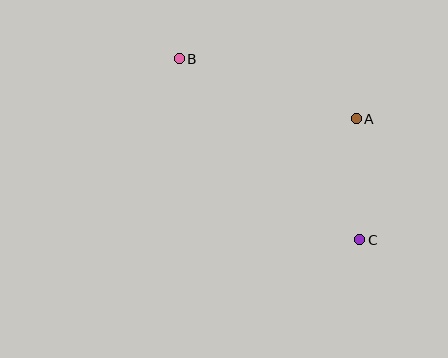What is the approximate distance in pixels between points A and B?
The distance between A and B is approximately 187 pixels.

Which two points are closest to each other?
Points A and C are closest to each other.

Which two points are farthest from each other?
Points B and C are farthest from each other.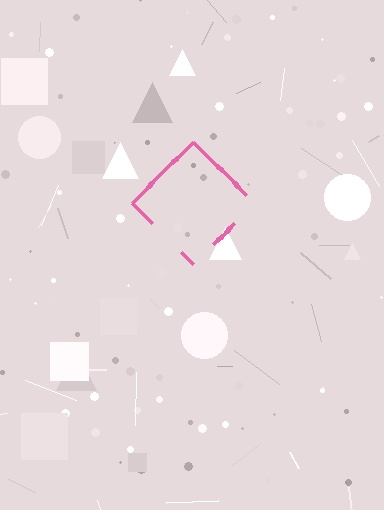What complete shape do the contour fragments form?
The contour fragments form a diamond.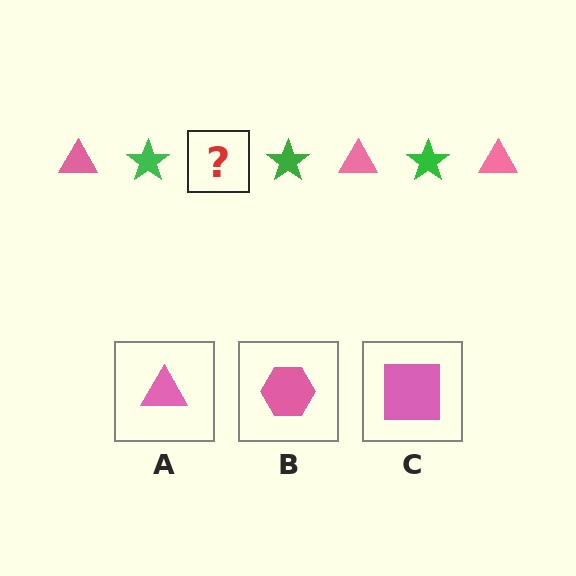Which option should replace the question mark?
Option A.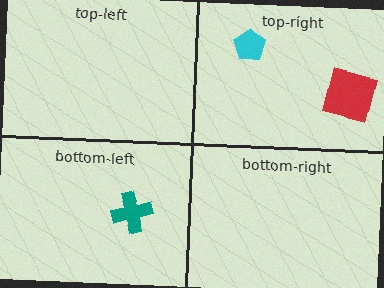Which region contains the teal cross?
The bottom-left region.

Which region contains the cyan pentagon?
The top-right region.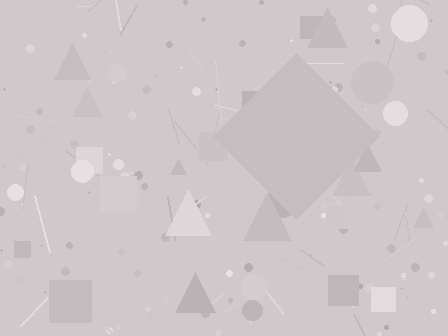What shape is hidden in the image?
A diamond is hidden in the image.